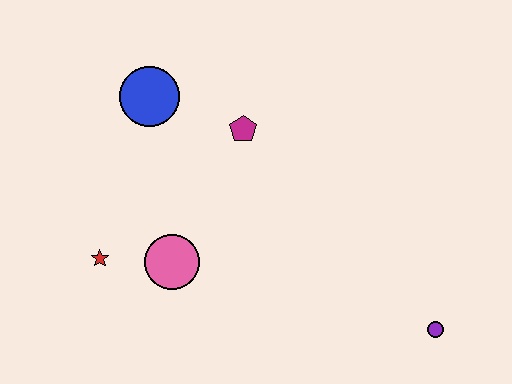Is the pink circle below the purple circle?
No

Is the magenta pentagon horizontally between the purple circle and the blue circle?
Yes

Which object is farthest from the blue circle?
The purple circle is farthest from the blue circle.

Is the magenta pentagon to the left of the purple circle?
Yes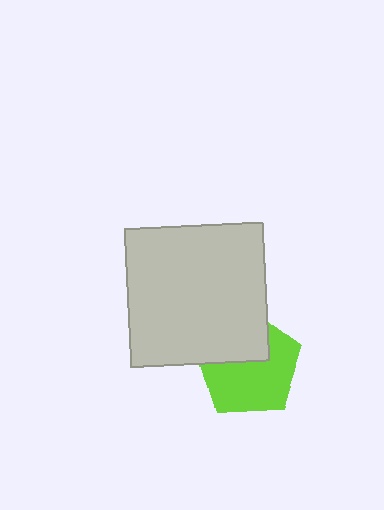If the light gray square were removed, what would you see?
You would see the complete lime pentagon.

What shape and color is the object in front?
The object in front is a light gray square.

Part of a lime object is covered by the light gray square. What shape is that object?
It is a pentagon.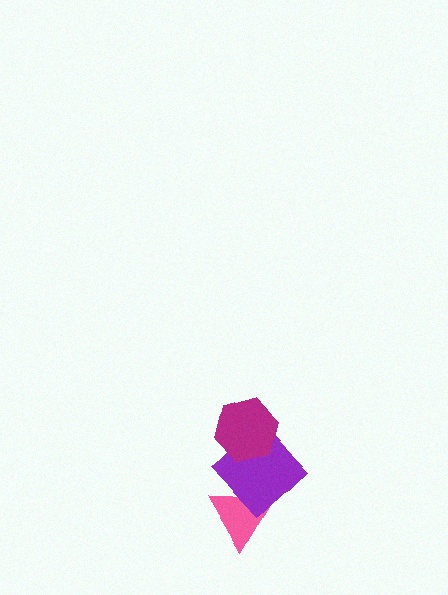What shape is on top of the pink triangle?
The purple diamond is on top of the pink triangle.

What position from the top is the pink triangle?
The pink triangle is 3rd from the top.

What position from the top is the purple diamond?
The purple diamond is 2nd from the top.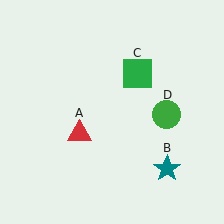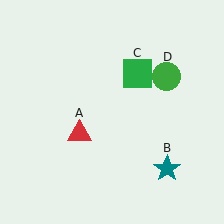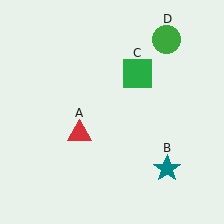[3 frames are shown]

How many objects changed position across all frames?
1 object changed position: green circle (object D).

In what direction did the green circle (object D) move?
The green circle (object D) moved up.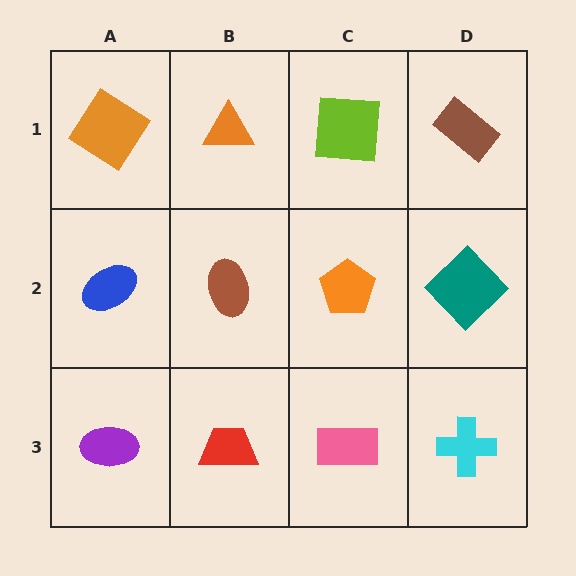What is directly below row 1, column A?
A blue ellipse.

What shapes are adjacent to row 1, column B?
A brown ellipse (row 2, column B), an orange diamond (row 1, column A), a lime square (row 1, column C).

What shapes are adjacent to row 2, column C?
A lime square (row 1, column C), a pink rectangle (row 3, column C), a brown ellipse (row 2, column B), a teal diamond (row 2, column D).